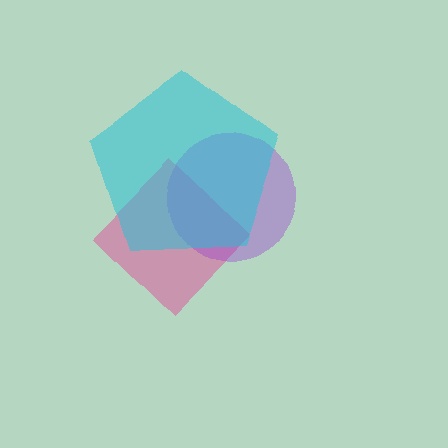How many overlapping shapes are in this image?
There are 3 overlapping shapes in the image.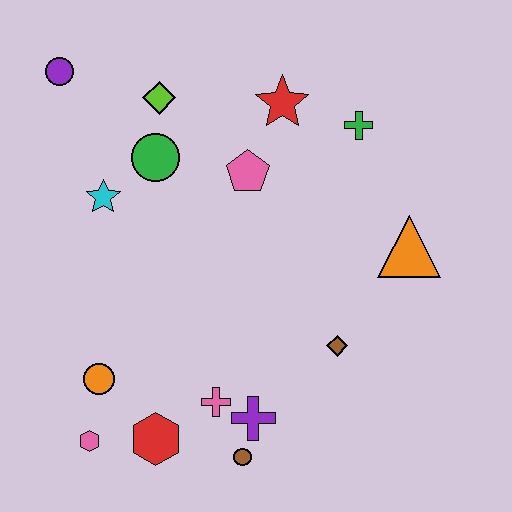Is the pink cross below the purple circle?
Yes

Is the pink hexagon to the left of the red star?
Yes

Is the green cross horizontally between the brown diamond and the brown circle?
No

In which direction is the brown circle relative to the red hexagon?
The brown circle is to the right of the red hexagon.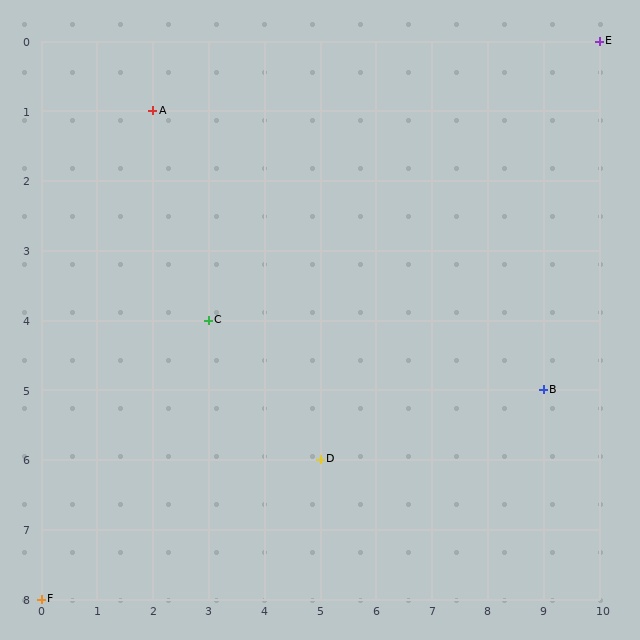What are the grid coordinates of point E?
Point E is at grid coordinates (10, 0).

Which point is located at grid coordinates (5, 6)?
Point D is at (5, 6).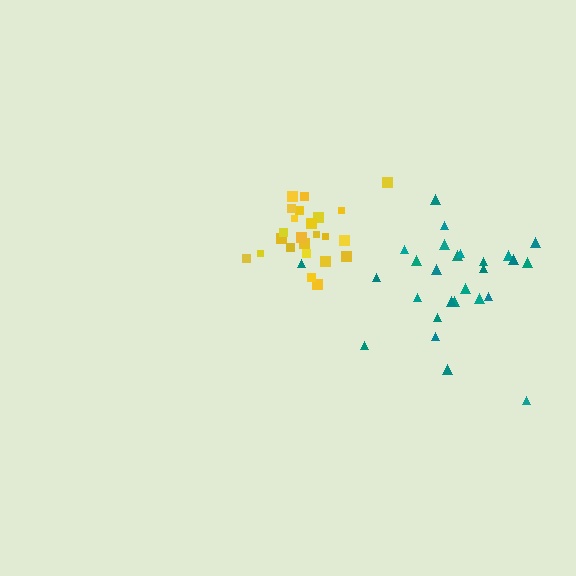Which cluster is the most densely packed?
Yellow.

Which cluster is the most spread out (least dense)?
Teal.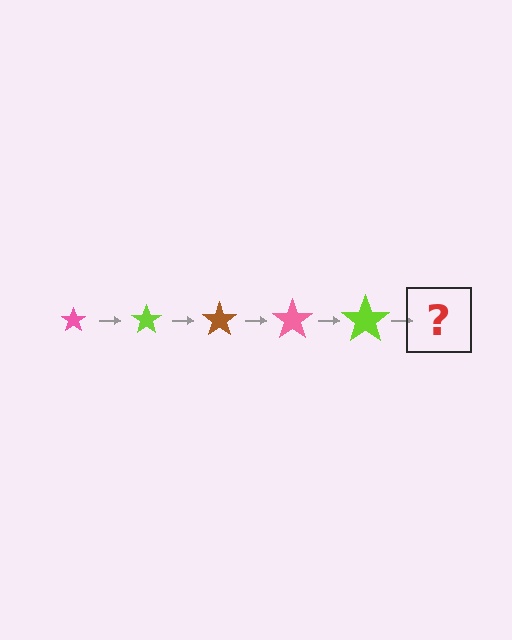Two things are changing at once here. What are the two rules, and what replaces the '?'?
The two rules are that the star grows larger each step and the color cycles through pink, lime, and brown. The '?' should be a brown star, larger than the previous one.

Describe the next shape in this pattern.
It should be a brown star, larger than the previous one.